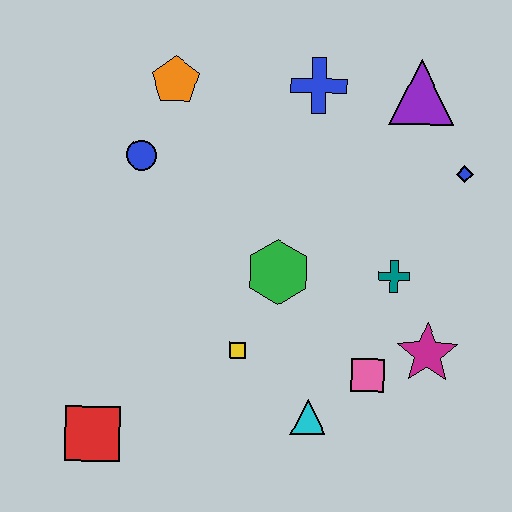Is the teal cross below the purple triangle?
Yes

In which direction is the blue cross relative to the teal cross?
The blue cross is above the teal cross.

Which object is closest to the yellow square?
The green hexagon is closest to the yellow square.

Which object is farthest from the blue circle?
The magenta star is farthest from the blue circle.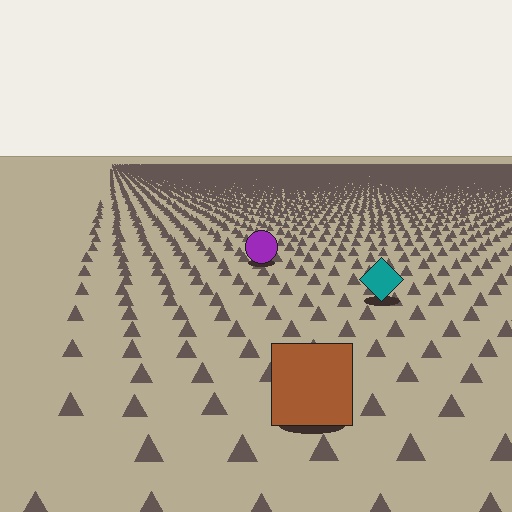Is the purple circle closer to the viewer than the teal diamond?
No. The teal diamond is closer — you can tell from the texture gradient: the ground texture is coarser near it.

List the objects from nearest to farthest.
From nearest to farthest: the brown square, the teal diamond, the purple circle.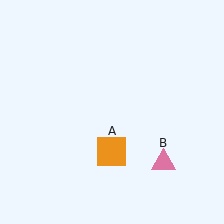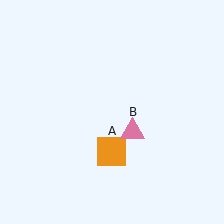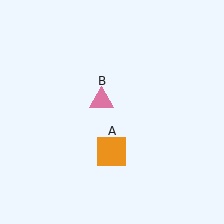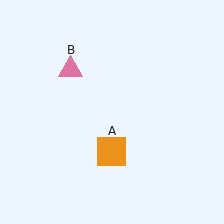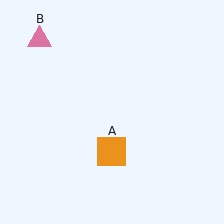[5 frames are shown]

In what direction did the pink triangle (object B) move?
The pink triangle (object B) moved up and to the left.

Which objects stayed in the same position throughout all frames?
Orange square (object A) remained stationary.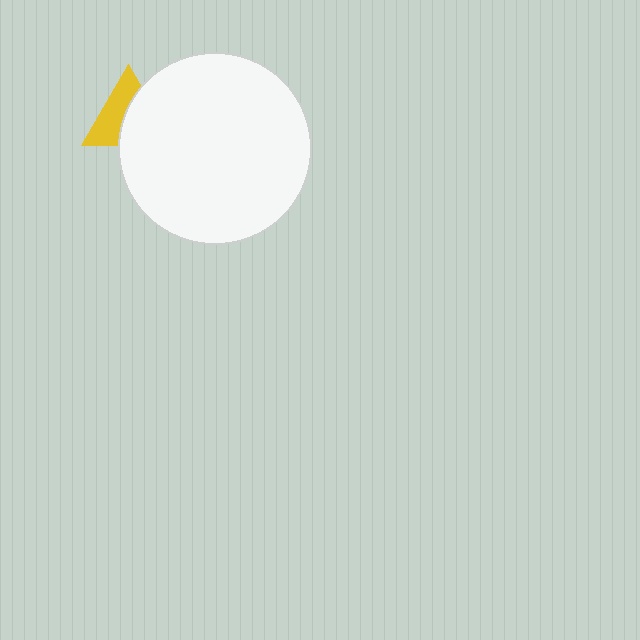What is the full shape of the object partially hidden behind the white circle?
The partially hidden object is a yellow triangle.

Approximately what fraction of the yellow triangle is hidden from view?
Roughly 50% of the yellow triangle is hidden behind the white circle.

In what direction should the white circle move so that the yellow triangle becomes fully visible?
The white circle should move right. That is the shortest direction to clear the overlap and leave the yellow triangle fully visible.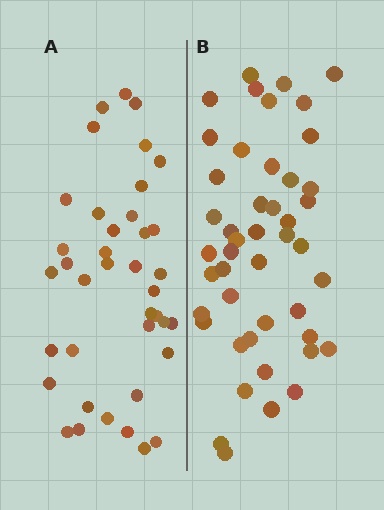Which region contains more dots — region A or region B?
Region B (the right region) has more dots.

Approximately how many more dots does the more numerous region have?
Region B has roughly 8 or so more dots than region A.